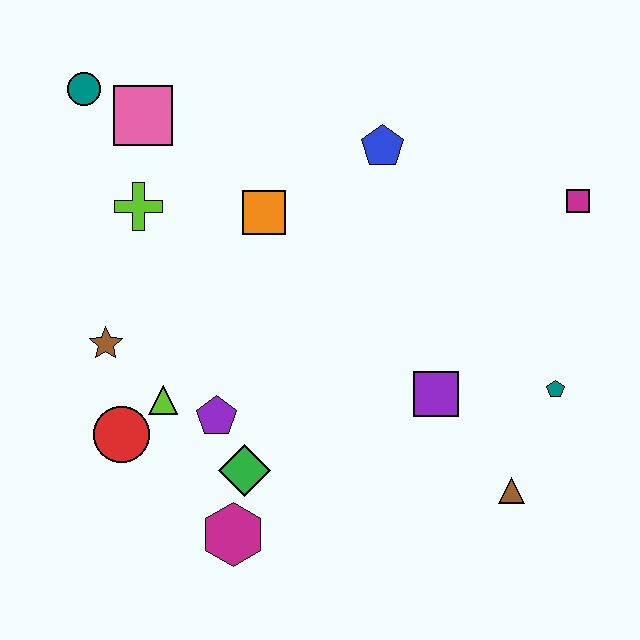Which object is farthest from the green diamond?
The magenta square is farthest from the green diamond.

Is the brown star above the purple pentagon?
Yes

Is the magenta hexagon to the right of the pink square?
Yes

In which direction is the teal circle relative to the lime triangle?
The teal circle is above the lime triangle.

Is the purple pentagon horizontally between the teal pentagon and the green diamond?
No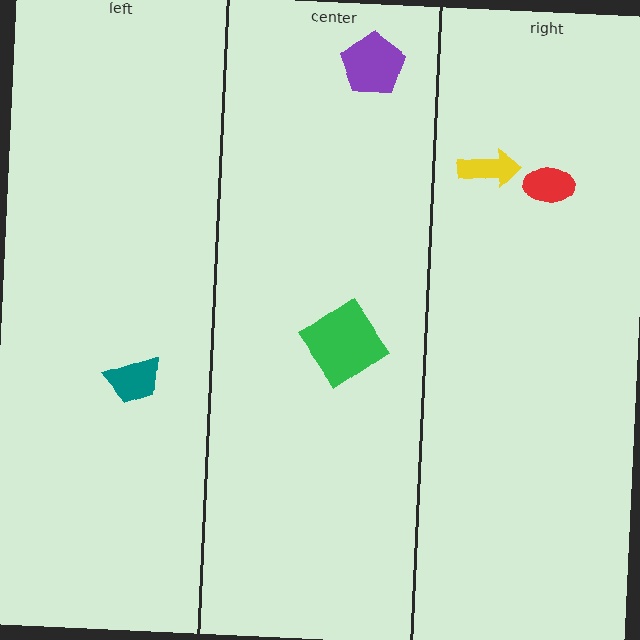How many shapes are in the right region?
2.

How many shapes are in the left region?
1.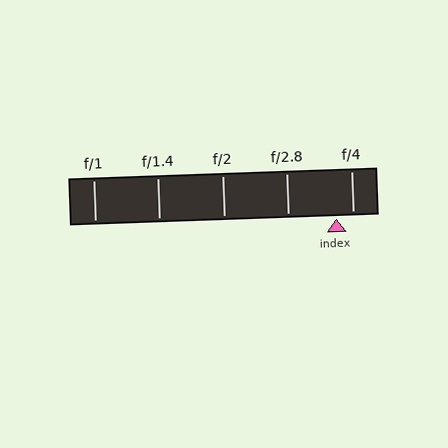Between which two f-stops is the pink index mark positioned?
The index mark is between f/2.8 and f/4.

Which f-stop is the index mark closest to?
The index mark is closest to f/4.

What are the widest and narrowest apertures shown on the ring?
The widest aperture shown is f/1 and the narrowest is f/4.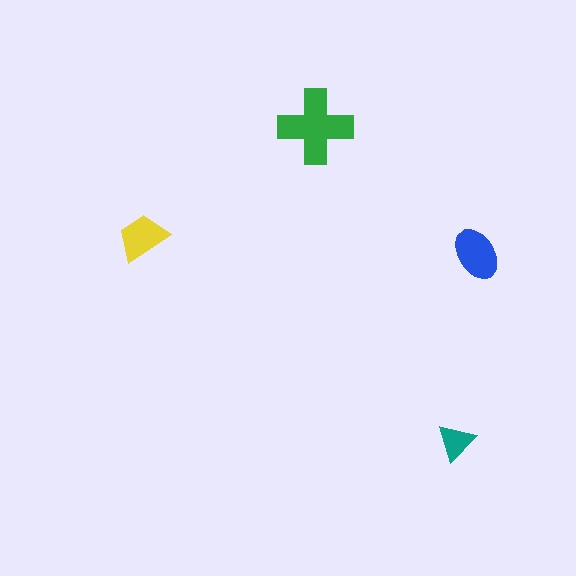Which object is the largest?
The green cross.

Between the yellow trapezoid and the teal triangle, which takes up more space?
The yellow trapezoid.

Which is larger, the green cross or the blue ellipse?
The green cross.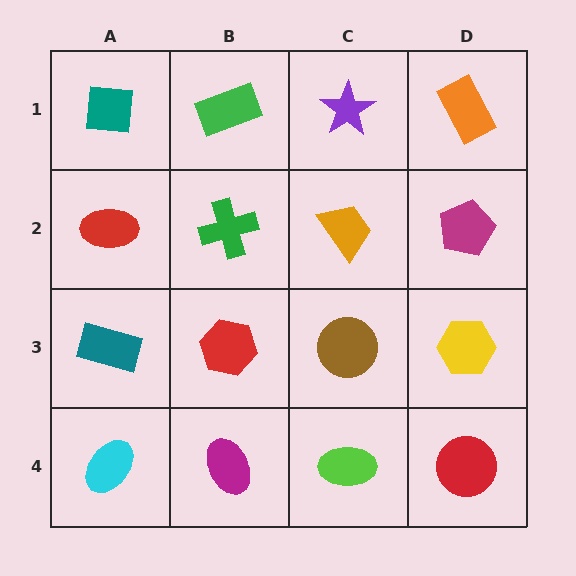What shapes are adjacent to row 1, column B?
A green cross (row 2, column B), a teal square (row 1, column A), a purple star (row 1, column C).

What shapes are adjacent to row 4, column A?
A teal rectangle (row 3, column A), a magenta ellipse (row 4, column B).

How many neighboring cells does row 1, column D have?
2.